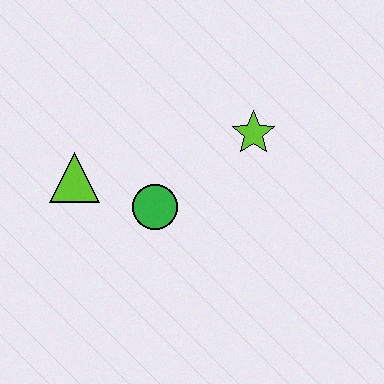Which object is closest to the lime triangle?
The green circle is closest to the lime triangle.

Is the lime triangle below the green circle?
No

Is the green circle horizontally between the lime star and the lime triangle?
Yes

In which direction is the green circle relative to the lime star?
The green circle is to the left of the lime star.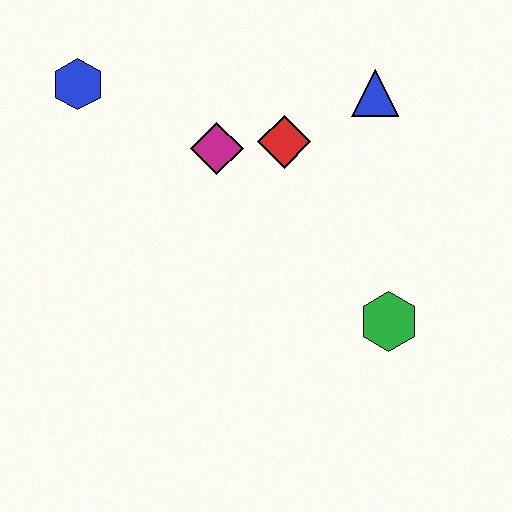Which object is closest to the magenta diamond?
The red diamond is closest to the magenta diamond.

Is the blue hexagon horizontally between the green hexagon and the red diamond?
No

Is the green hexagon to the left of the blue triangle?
No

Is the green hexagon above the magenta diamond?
No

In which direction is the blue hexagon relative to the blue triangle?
The blue hexagon is to the left of the blue triangle.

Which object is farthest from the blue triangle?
The blue hexagon is farthest from the blue triangle.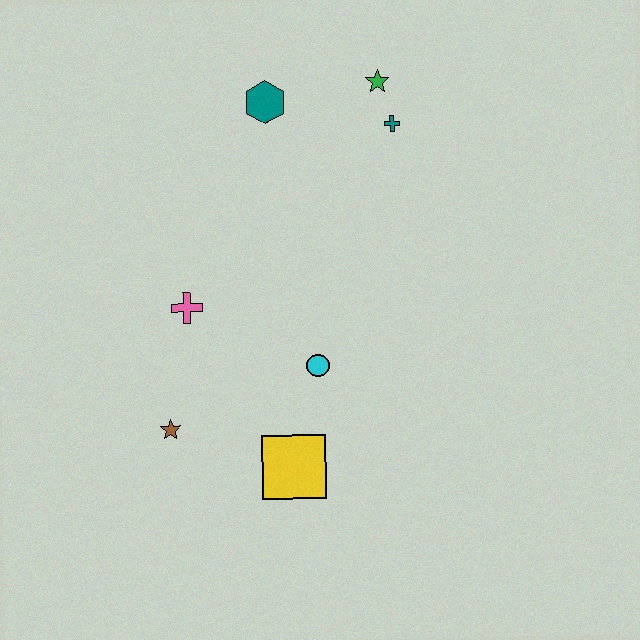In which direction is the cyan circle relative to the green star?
The cyan circle is below the green star.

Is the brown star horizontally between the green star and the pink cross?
No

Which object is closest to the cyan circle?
The yellow square is closest to the cyan circle.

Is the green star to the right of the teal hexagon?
Yes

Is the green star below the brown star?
No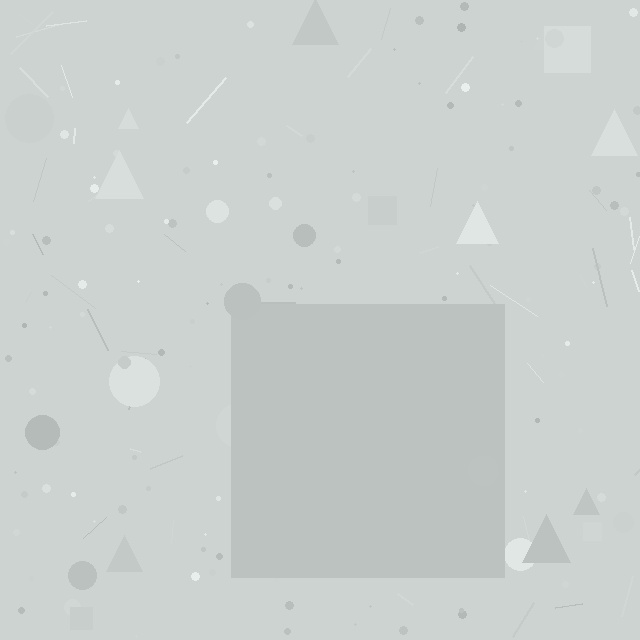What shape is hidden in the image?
A square is hidden in the image.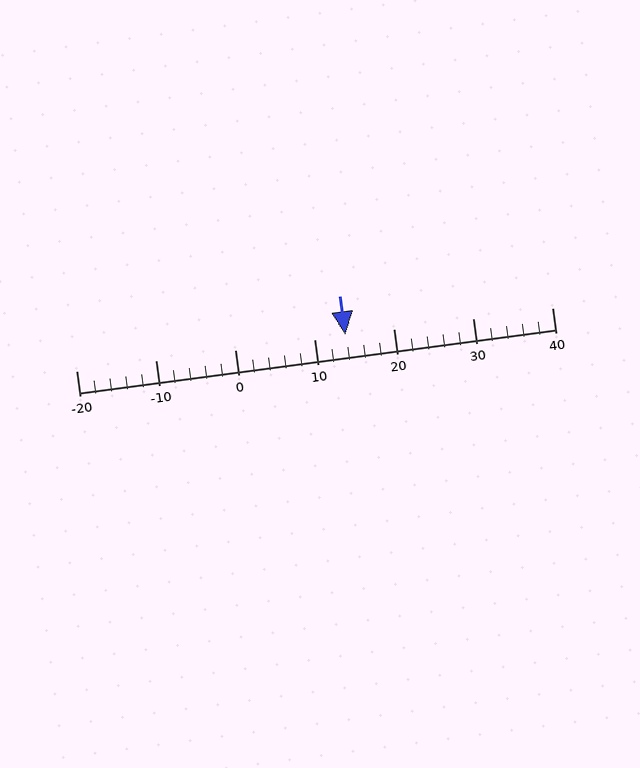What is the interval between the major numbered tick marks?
The major tick marks are spaced 10 units apart.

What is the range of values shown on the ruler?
The ruler shows values from -20 to 40.